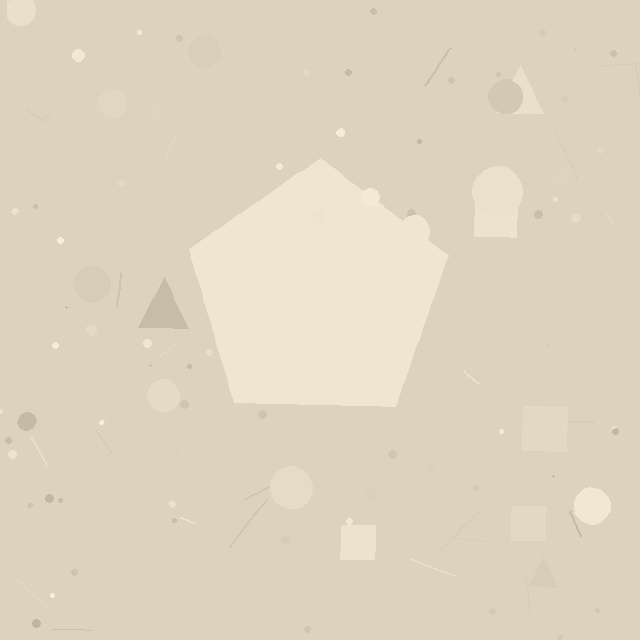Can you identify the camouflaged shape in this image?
The camouflaged shape is a pentagon.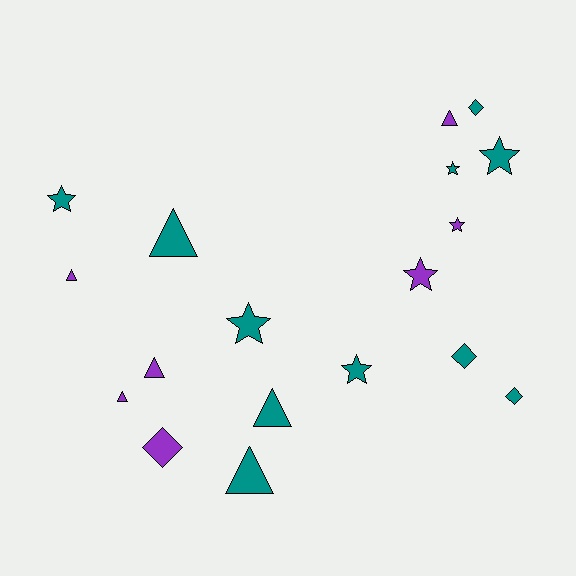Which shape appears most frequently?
Star, with 7 objects.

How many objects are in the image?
There are 18 objects.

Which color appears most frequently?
Teal, with 11 objects.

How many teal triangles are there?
There are 3 teal triangles.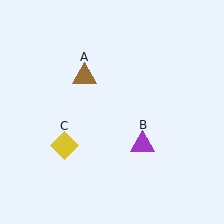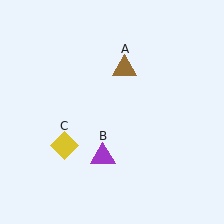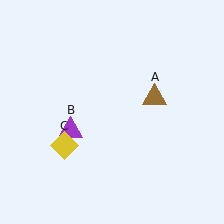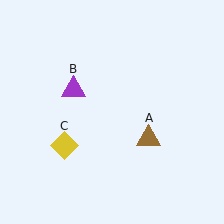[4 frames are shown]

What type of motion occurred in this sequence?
The brown triangle (object A), purple triangle (object B) rotated clockwise around the center of the scene.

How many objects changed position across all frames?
2 objects changed position: brown triangle (object A), purple triangle (object B).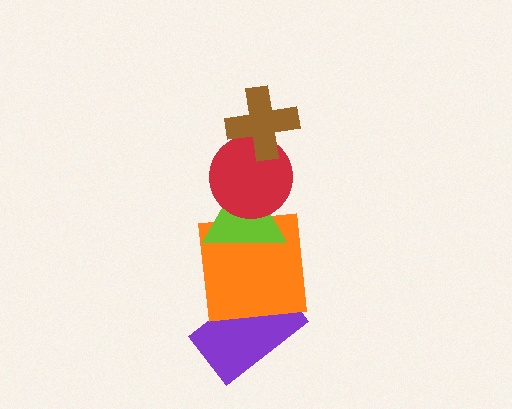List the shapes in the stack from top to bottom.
From top to bottom: the brown cross, the red circle, the lime triangle, the orange square, the purple rectangle.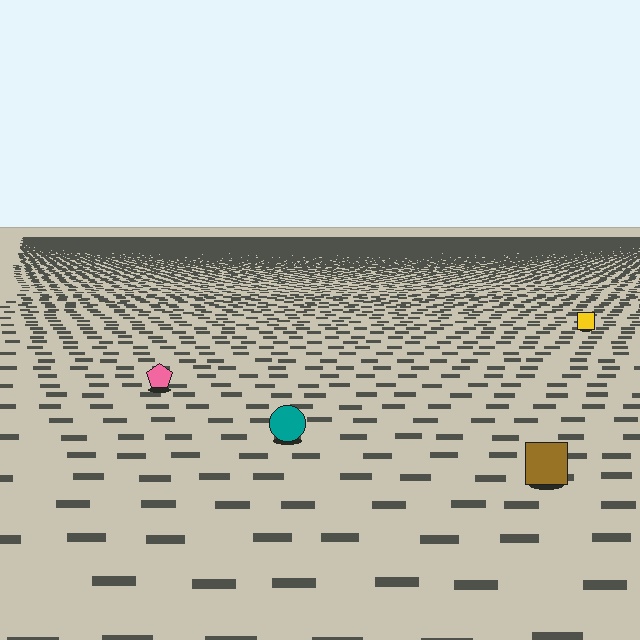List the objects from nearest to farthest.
From nearest to farthest: the brown square, the teal circle, the pink pentagon, the yellow square.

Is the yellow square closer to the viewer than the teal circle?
No. The teal circle is closer — you can tell from the texture gradient: the ground texture is coarser near it.